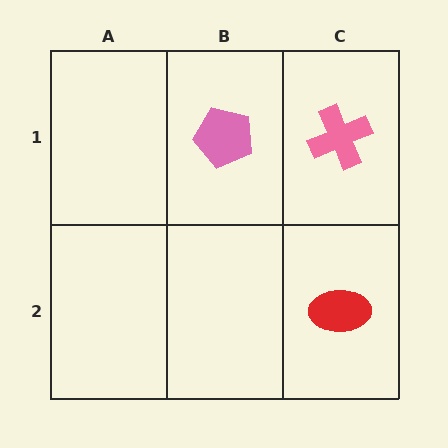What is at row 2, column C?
A red ellipse.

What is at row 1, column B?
A pink pentagon.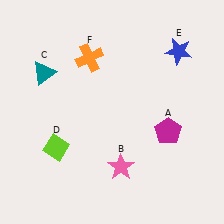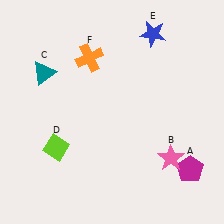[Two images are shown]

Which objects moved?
The objects that moved are: the magenta pentagon (A), the pink star (B), the blue star (E).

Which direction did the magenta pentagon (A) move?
The magenta pentagon (A) moved down.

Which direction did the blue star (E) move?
The blue star (E) moved left.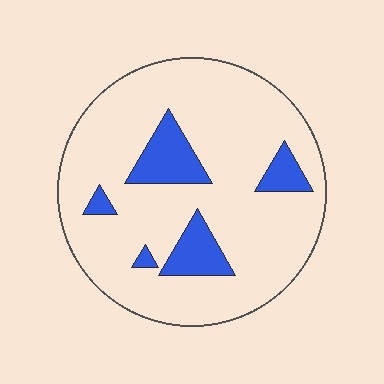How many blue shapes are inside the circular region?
5.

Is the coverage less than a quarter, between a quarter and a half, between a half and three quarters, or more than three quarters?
Less than a quarter.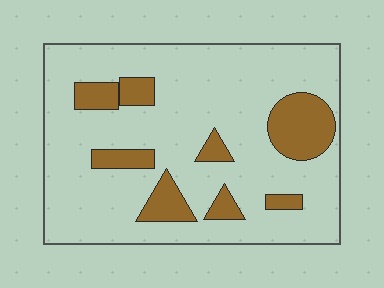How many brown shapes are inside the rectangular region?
8.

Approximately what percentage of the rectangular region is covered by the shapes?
Approximately 20%.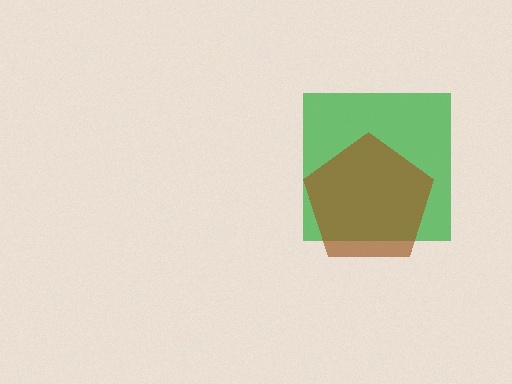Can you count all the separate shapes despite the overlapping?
Yes, there are 2 separate shapes.